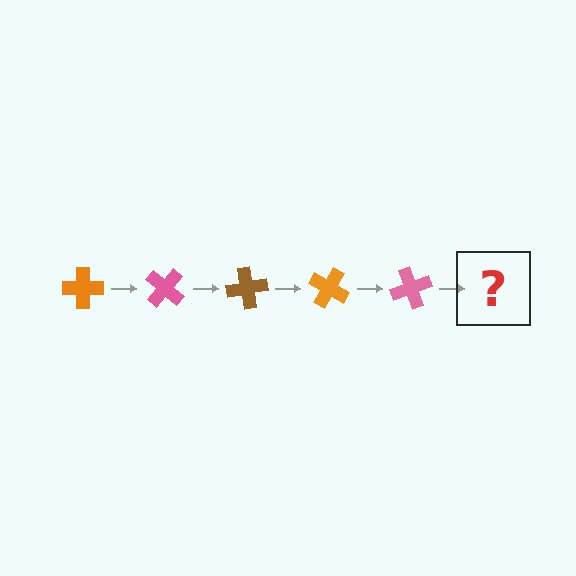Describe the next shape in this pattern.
It should be a brown cross, rotated 200 degrees from the start.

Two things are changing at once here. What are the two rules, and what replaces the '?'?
The two rules are that it rotates 40 degrees each step and the color cycles through orange, pink, and brown. The '?' should be a brown cross, rotated 200 degrees from the start.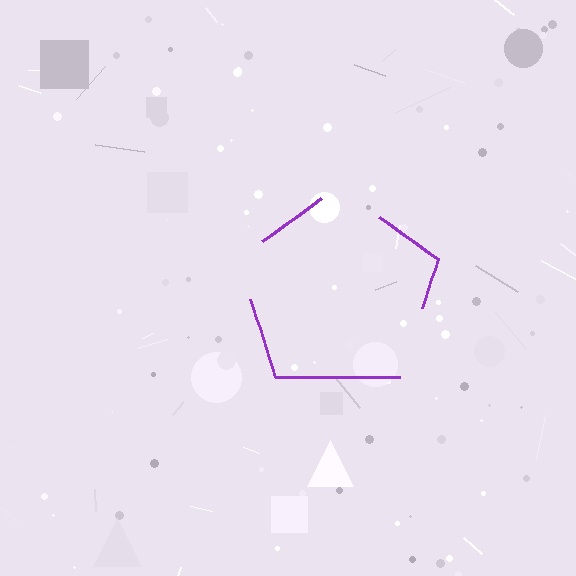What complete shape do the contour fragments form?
The contour fragments form a pentagon.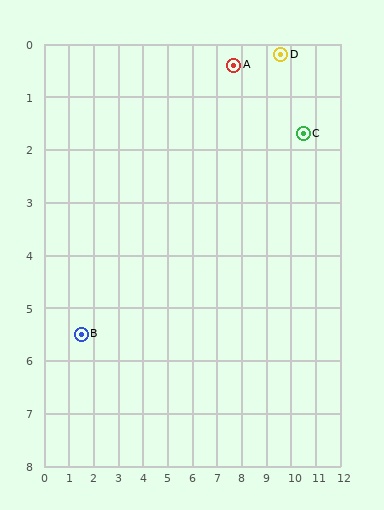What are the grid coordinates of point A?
Point A is at approximately (7.7, 0.4).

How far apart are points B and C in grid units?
Points B and C are about 9.8 grid units apart.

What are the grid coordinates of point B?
Point B is at approximately (1.5, 5.5).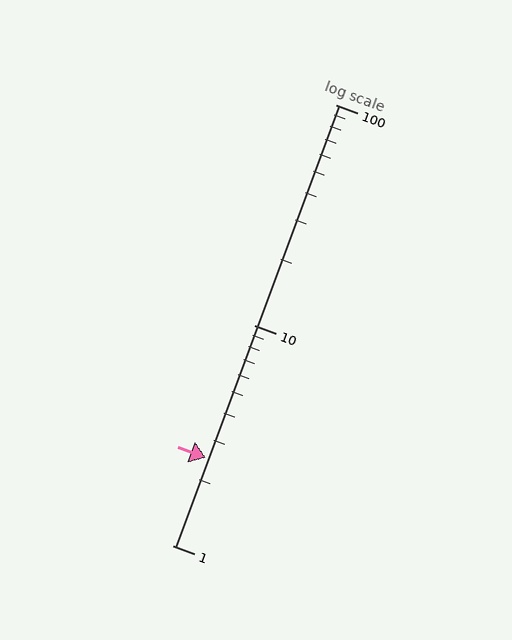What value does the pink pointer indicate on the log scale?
The pointer indicates approximately 2.5.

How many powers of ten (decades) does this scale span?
The scale spans 2 decades, from 1 to 100.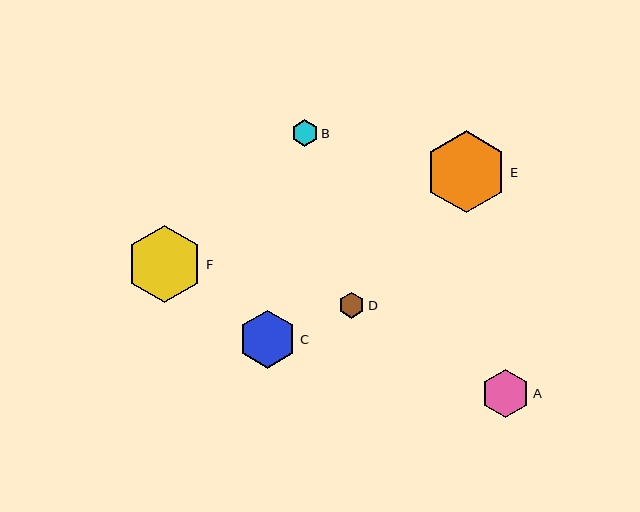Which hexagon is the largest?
Hexagon E is the largest with a size of approximately 82 pixels.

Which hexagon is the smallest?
Hexagon D is the smallest with a size of approximately 26 pixels.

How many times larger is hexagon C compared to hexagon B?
Hexagon C is approximately 2.2 times the size of hexagon B.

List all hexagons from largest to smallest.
From largest to smallest: E, F, C, A, B, D.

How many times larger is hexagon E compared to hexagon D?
Hexagon E is approximately 3.1 times the size of hexagon D.